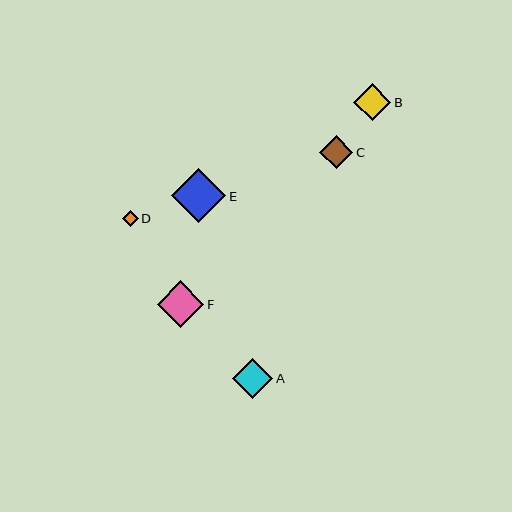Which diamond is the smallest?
Diamond D is the smallest with a size of approximately 16 pixels.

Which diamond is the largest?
Diamond E is the largest with a size of approximately 54 pixels.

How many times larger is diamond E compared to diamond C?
Diamond E is approximately 1.6 times the size of diamond C.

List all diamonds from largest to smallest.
From largest to smallest: E, F, A, B, C, D.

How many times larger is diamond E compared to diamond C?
Diamond E is approximately 1.6 times the size of diamond C.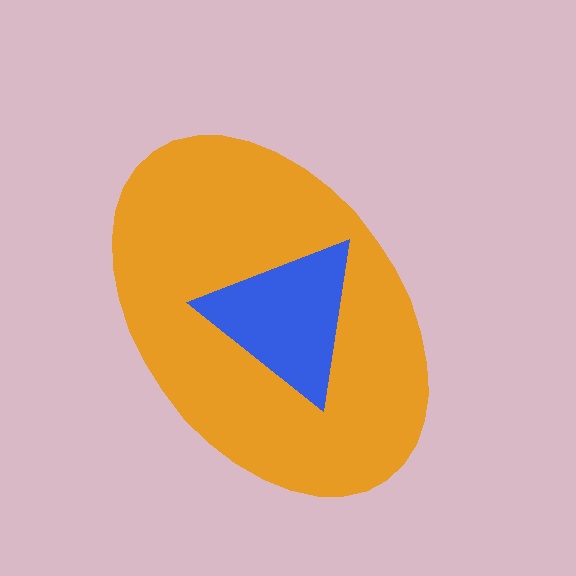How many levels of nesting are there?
2.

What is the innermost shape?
The blue triangle.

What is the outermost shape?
The orange ellipse.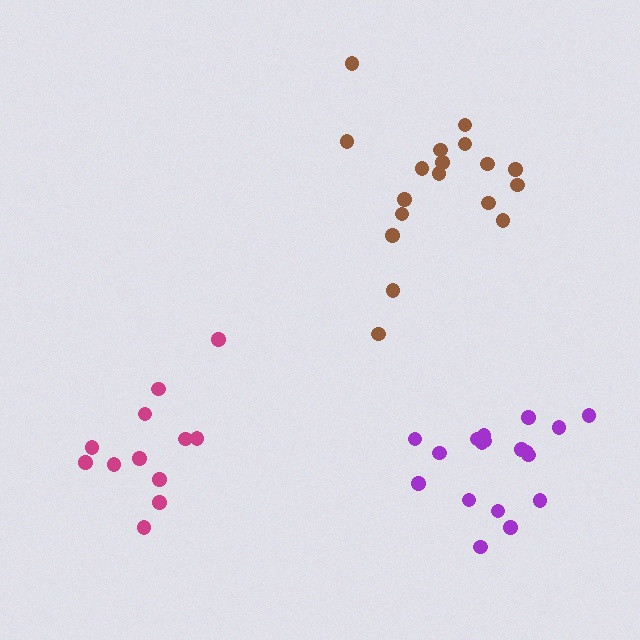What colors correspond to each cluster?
The clusters are colored: purple, magenta, brown.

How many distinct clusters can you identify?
There are 3 distinct clusters.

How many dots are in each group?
Group 1: 18 dots, Group 2: 12 dots, Group 3: 18 dots (48 total).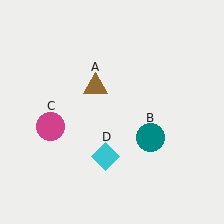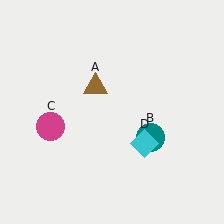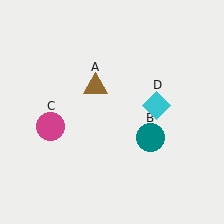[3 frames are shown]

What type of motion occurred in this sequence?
The cyan diamond (object D) rotated counterclockwise around the center of the scene.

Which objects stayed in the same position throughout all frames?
Brown triangle (object A) and teal circle (object B) and magenta circle (object C) remained stationary.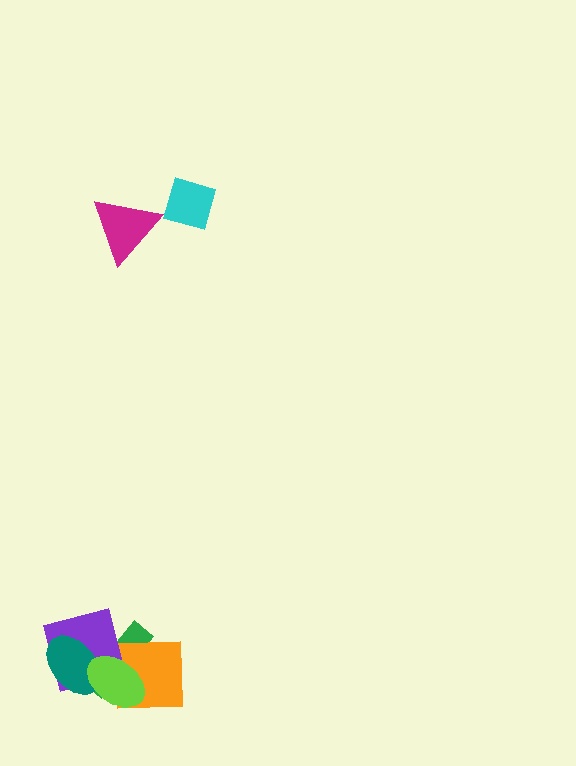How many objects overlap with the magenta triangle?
0 objects overlap with the magenta triangle.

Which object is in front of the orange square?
The lime ellipse is in front of the orange square.